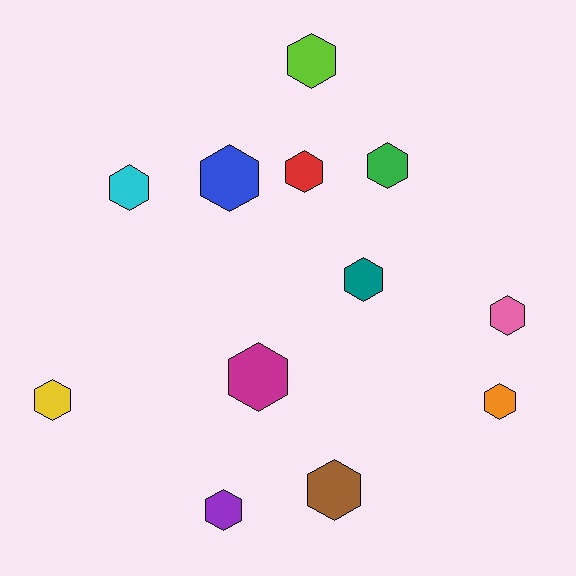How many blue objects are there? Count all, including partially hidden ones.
There is 1 blue object.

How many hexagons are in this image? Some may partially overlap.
There are 12 hexagons.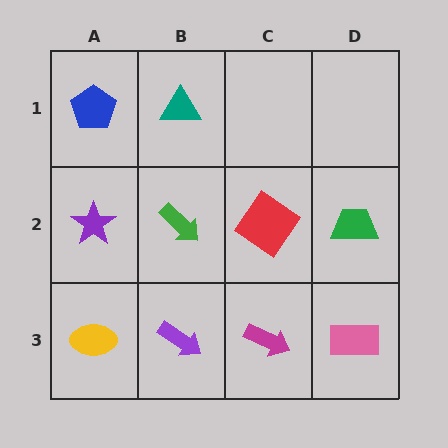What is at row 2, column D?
A green trapezoid.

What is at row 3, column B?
A purple arrow.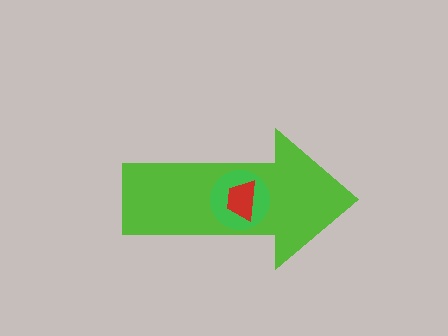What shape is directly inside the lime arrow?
The green circle.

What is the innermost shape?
The red trapezoid.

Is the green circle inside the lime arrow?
Yes.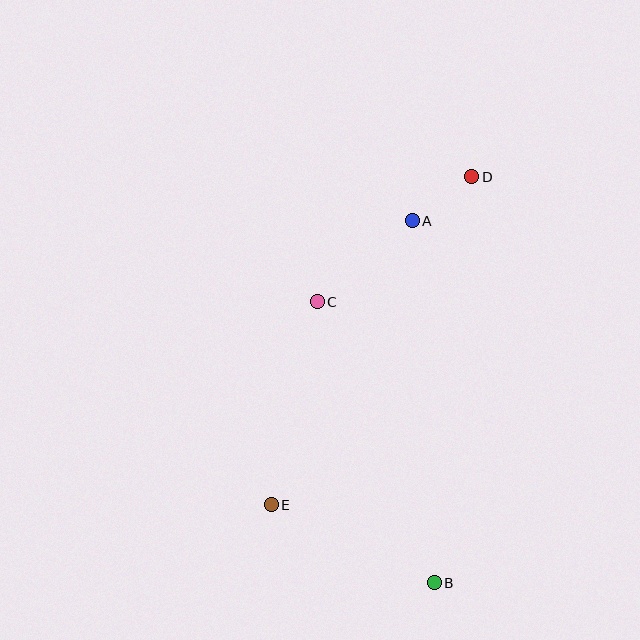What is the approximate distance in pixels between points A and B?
The distance between A and B is approximately 362 pixels.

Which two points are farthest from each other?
Points B and D are farthest from each other.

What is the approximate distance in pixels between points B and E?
The distance between B and E is approximately 181 pixels.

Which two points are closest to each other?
Points A and D are closest to each other.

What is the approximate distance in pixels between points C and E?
The distance between C and E is approximately 208 pixels.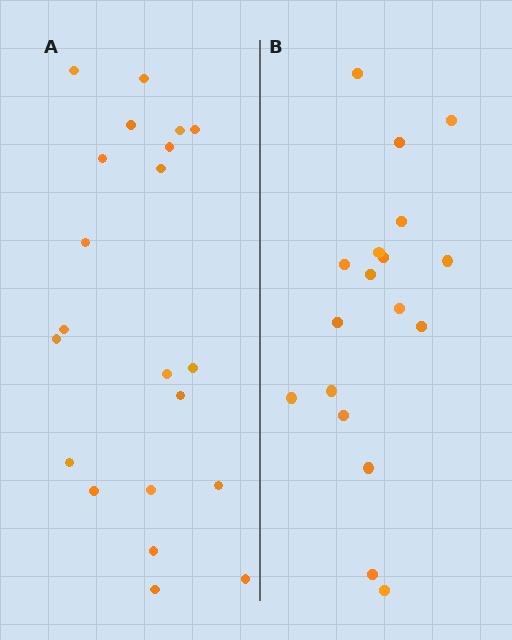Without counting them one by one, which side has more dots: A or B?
Region A (the left region) has more dots.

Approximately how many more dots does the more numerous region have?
Region A has just a few more — roughly 2 or 3 more dots than region B.